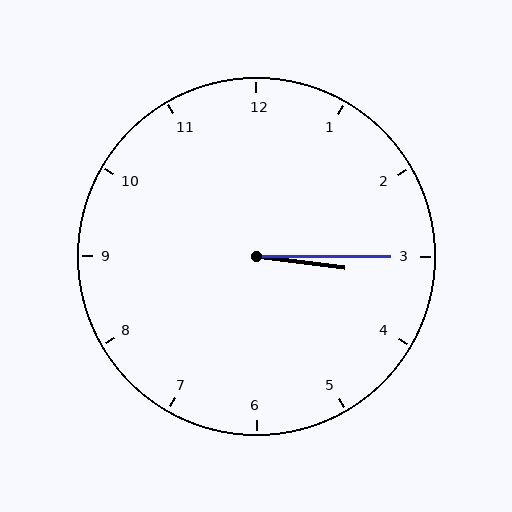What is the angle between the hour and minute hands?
Approximately 8 degrees.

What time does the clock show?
3:15.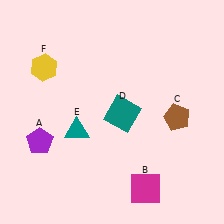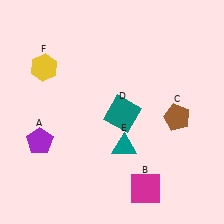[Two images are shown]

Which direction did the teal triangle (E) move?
The teal triangle (E) moved right.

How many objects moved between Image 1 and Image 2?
1 object moved between the two images.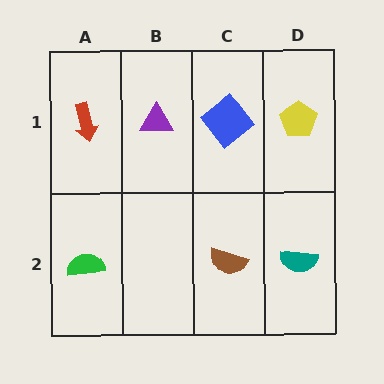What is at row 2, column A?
A green semicircle.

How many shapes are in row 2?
3 shapes.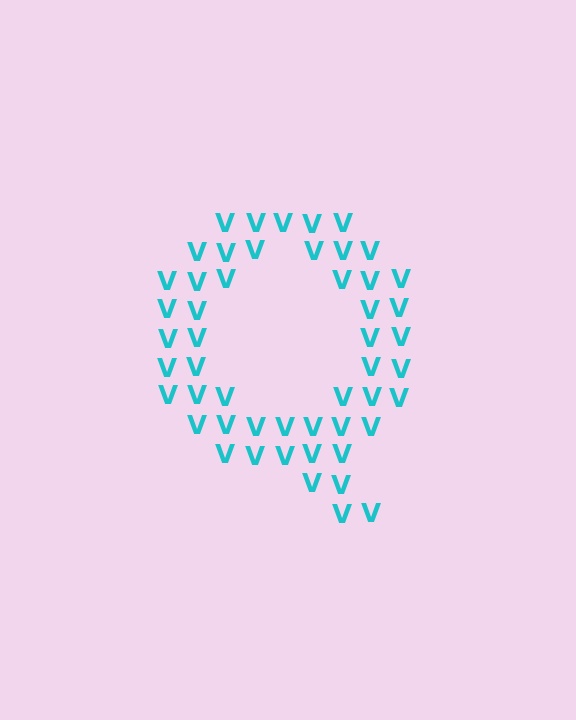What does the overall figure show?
The overall figure shows the letter Q.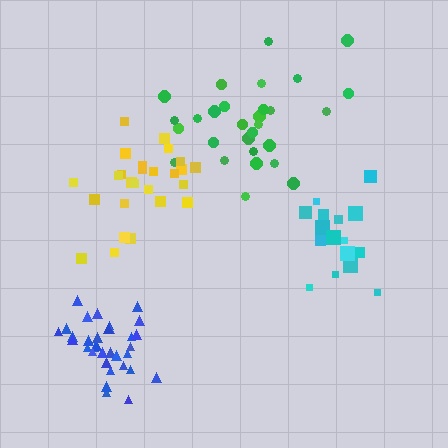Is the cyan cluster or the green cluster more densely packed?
Cyan.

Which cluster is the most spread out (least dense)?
Green.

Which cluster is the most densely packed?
Blue.